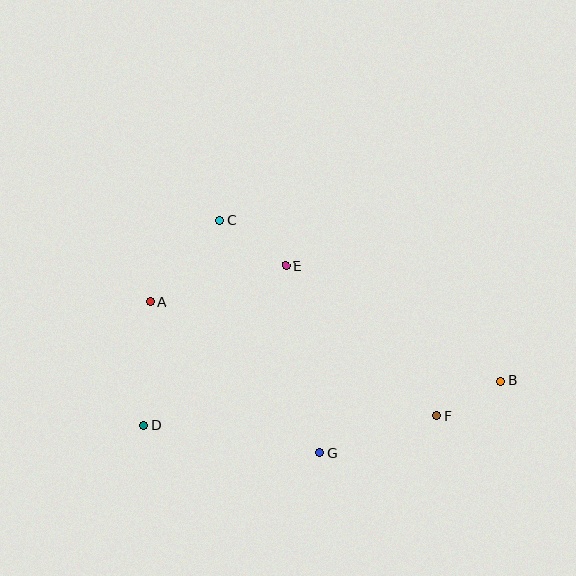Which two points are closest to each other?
Points B and F are closest to each other.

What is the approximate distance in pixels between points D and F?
The distance between D and F is approximately 293 pixels.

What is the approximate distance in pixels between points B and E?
The distance between B and E is approximately 244 pixels.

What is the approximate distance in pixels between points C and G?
The distance between C and G is approximately 254 pixels.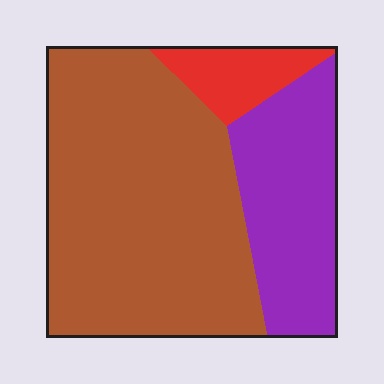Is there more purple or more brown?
Brown.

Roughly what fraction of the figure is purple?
Purple takes up about one quarter (1/4) of the figure.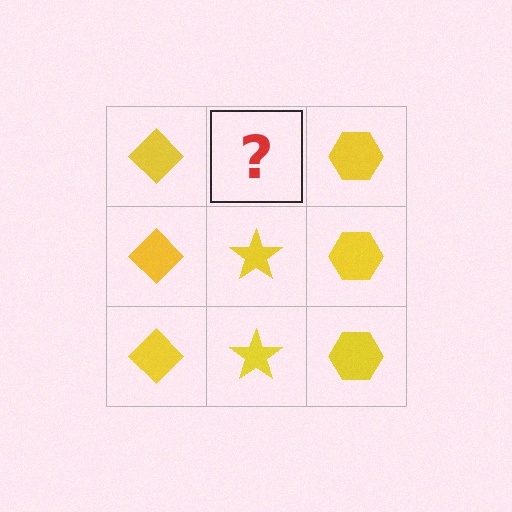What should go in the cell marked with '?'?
The missing cell should contain a yellow star.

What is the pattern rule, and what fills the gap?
The rule is that each column has a consistent shape. The gap should be filled with a yellow star.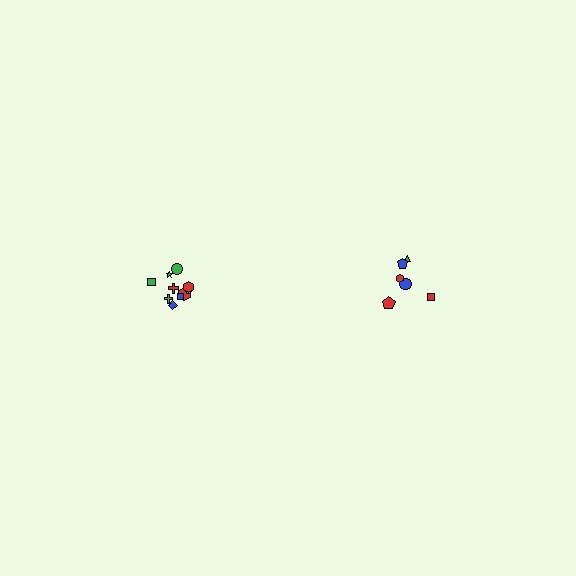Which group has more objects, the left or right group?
The left group.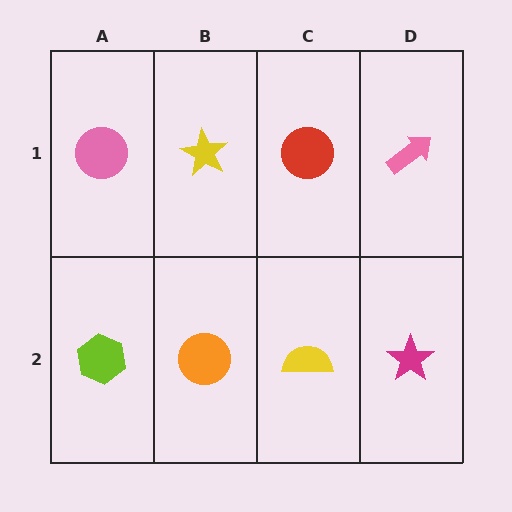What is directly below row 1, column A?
A lime hexagon.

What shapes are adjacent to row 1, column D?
A magenta star (row 2, column D), a red circle (row 1, column C).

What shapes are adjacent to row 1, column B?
An orange circle (row 2, column B), a pink circle (row 1, column A), a red circle (row 1, column C).